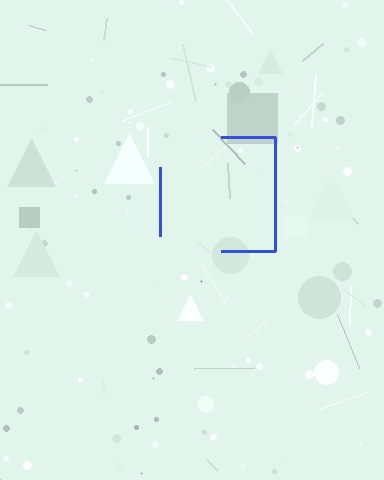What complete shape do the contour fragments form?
The contour fragments form a square.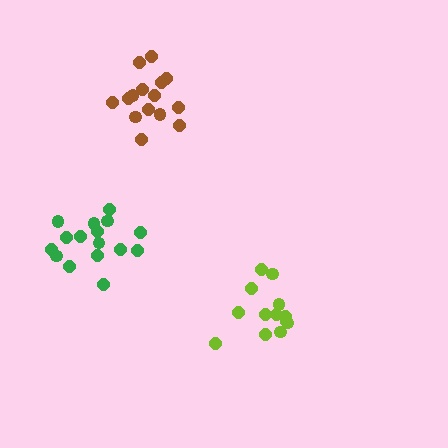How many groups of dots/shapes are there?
There are 3 groups.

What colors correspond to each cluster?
The clusters are colored: lime, brown, green.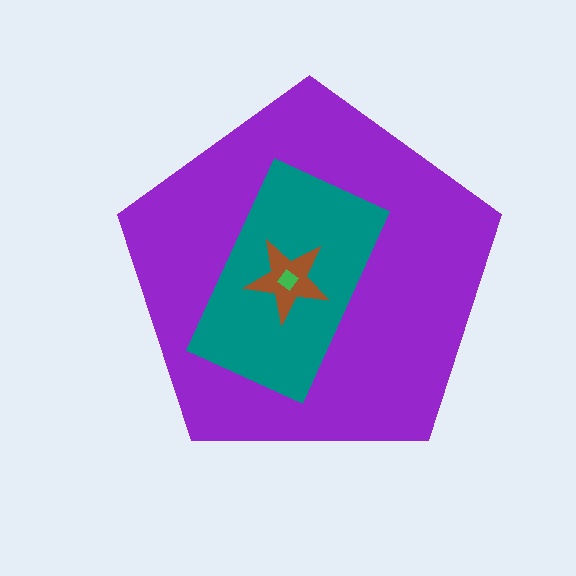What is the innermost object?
The green diamond.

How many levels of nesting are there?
4.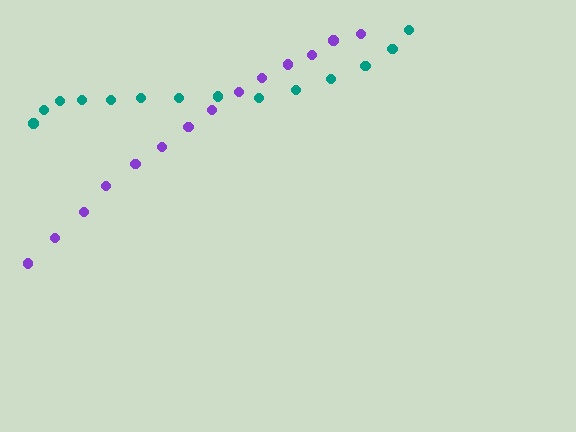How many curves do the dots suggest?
There are 2 distinct paths.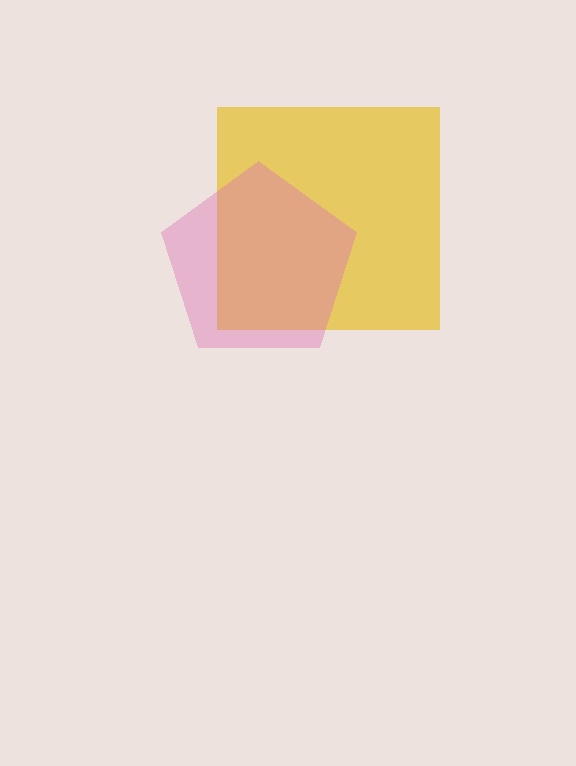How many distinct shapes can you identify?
There are 2 distinct shapes: a yellow square, a pink pentagon.